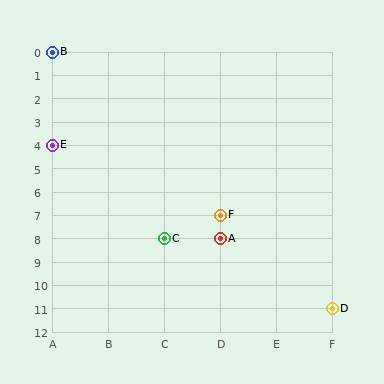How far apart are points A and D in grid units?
Points A and D are 2 columns and 3 rows apart (about 3.6 grid units diagonally).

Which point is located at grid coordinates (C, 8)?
Point C is at (C, 8).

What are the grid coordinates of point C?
Point C is at grid coordinates (C, 8).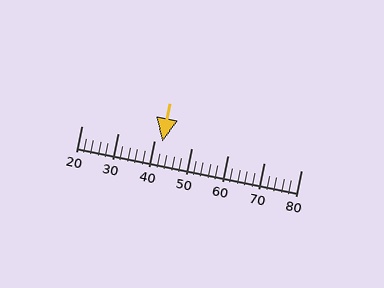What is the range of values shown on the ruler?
The ruler shows values from 20 to 80.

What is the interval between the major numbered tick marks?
The major tick marks are spaced 10 units apart.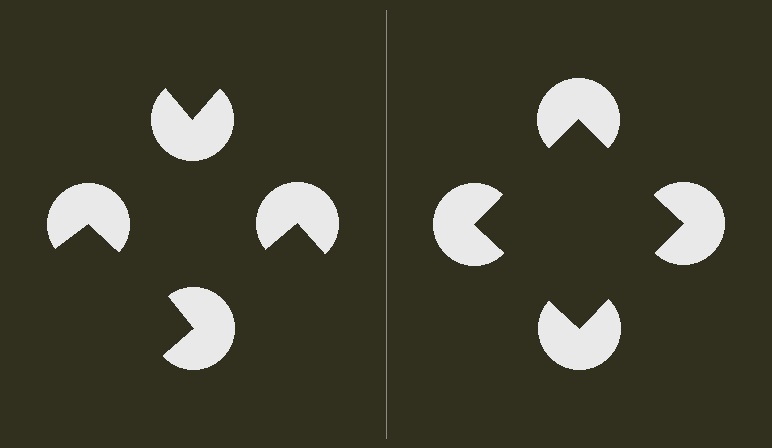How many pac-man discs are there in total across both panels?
8 — 4 on each side.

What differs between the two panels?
The pac-man discs are positioned identically on both sides; only the wedge orientations differ. On the right they align to a square; on the left they are misaligned.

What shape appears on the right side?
An illusory square.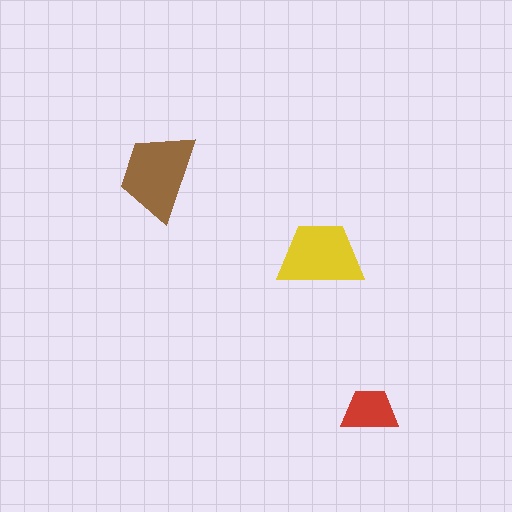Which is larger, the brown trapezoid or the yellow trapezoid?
The brown one.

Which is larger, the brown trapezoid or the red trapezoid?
The brown one.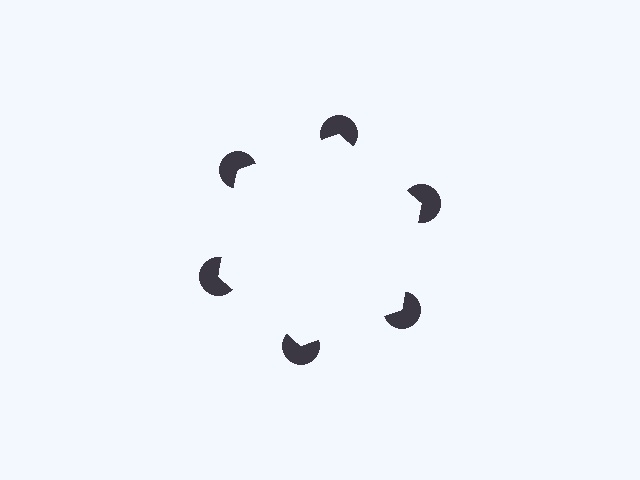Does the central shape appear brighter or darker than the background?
It typically appears slightly brighter than the background, even though no actual brightness change is drawn.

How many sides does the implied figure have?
6 sides.